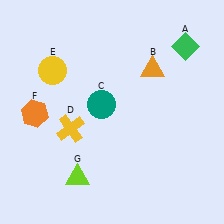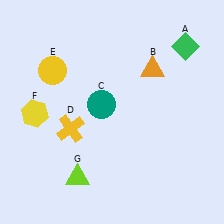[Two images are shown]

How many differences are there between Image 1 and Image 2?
There is 1 difference between the two images.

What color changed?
The hexagon (F) changed from orange in Image 1 to yellow in Image 2.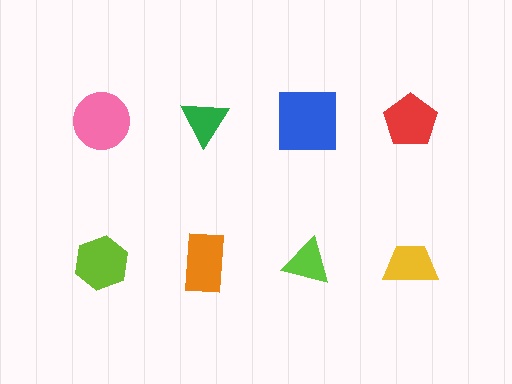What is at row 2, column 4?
A yellow trapezoid.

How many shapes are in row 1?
4 shapes.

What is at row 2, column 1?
A lime hexagon.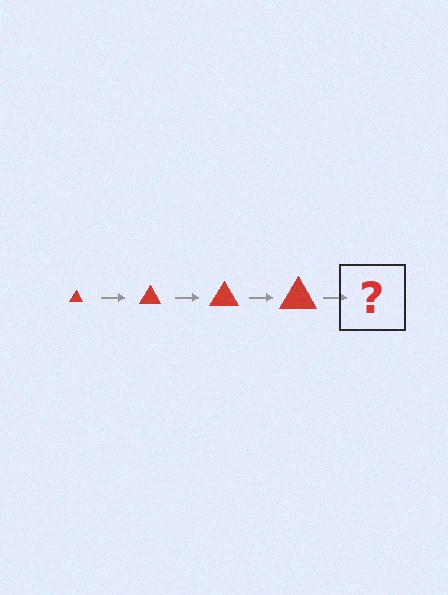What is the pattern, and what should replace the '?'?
The pattern is that the triangle gets progressively larger each step. The '?' should be a red triangle, larger than the previous one.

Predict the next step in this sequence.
The next step is a red triangle, larger than the previous one.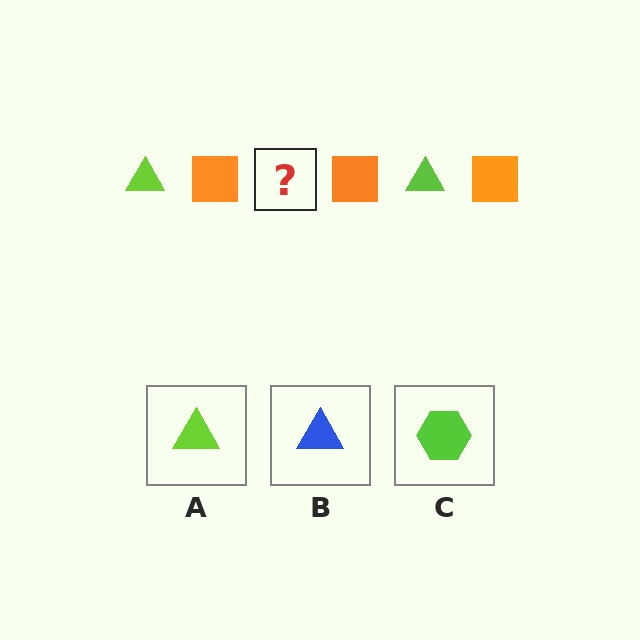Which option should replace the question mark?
Option A.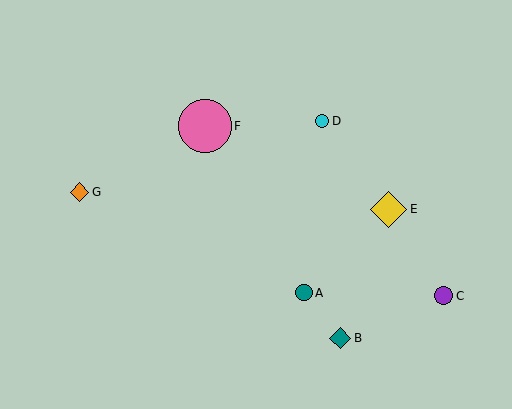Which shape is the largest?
The pink circle (labeled F) is the largest.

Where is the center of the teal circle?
The center of the teal circle is at (304, 293).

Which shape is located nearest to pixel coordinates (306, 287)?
The teal circle (labeled A) at (304, 293) is nearest to that location.